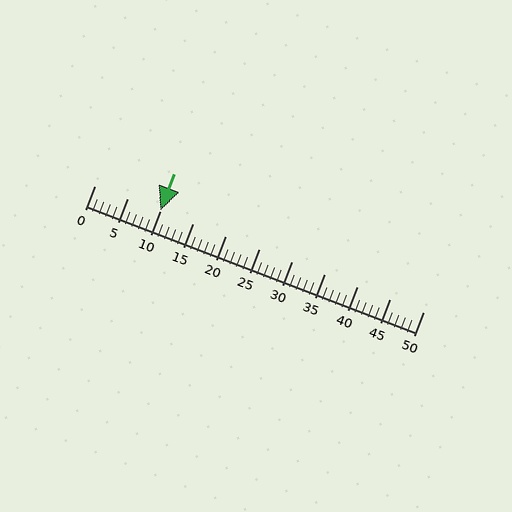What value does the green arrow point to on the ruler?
The green arrow points to approximately 10.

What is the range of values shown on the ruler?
The ruler shows values from 0 to 50.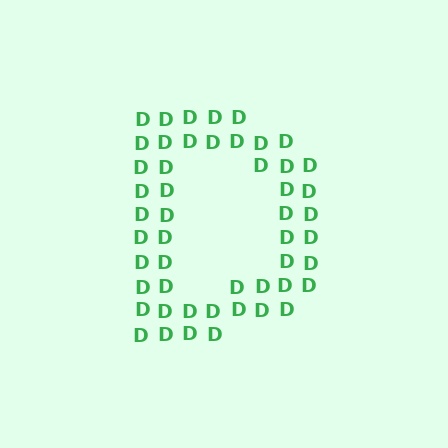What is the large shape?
The large shape is the letter D.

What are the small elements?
The small elements are letter D's.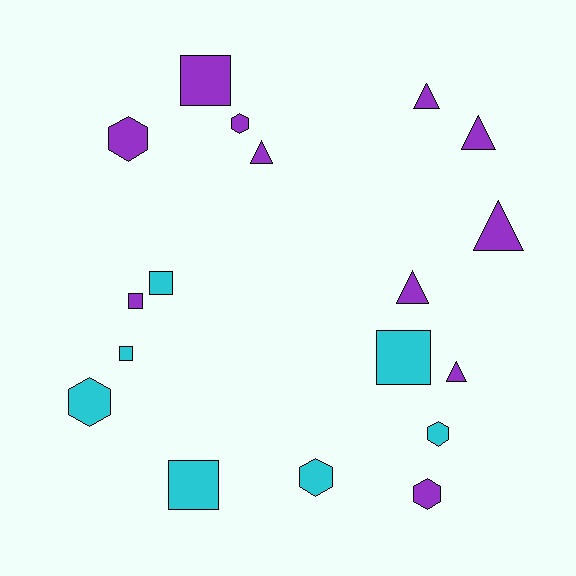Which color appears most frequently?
Purple, with 11 objects.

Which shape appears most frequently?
Triangle, with 6 objects.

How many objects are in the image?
There are 18 objects.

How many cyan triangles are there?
There are no cyan triangles.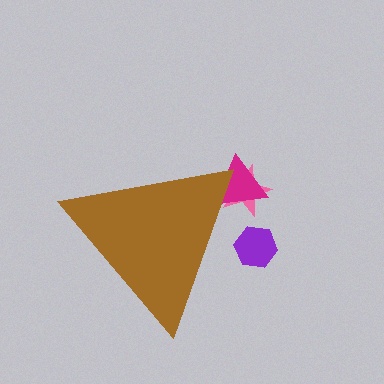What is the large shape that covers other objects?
A brown triangle.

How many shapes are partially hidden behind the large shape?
3 shapes are partially hidden.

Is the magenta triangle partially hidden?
Yes, the magenta triangle is partially hidden behind the brown triangle.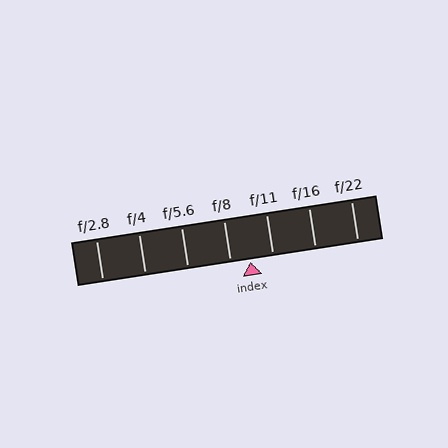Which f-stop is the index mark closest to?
The index mark is closest to f/8.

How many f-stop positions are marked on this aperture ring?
There are 7 f-stop positions marked.